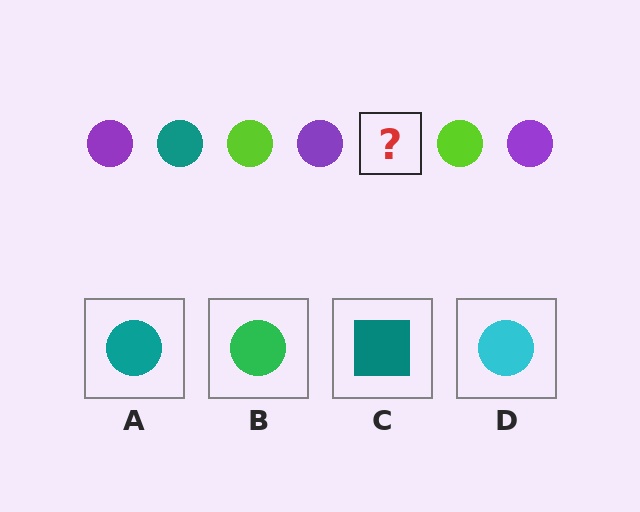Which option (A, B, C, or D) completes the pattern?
A.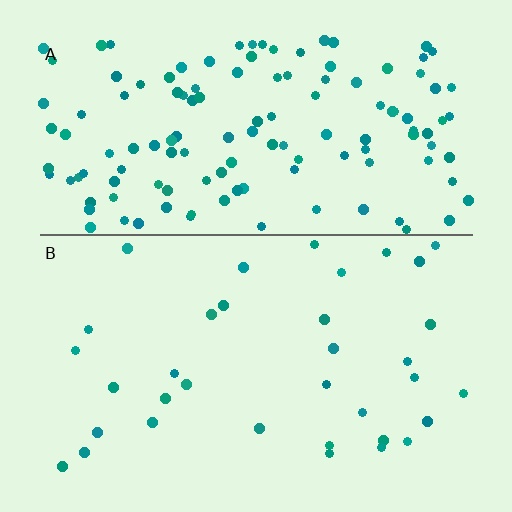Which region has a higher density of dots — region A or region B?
A (the top).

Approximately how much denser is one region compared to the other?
Approximately 3.8× — region A over region B.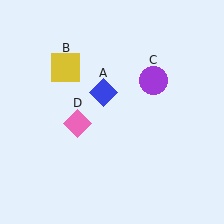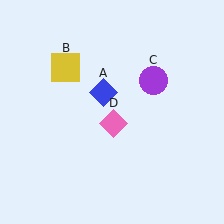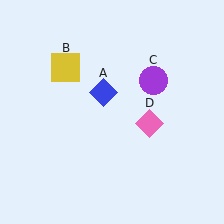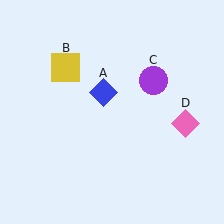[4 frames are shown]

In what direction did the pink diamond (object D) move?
The pink diamond (object D) moved right.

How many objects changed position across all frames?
1 object changed position: pink diamond (object D).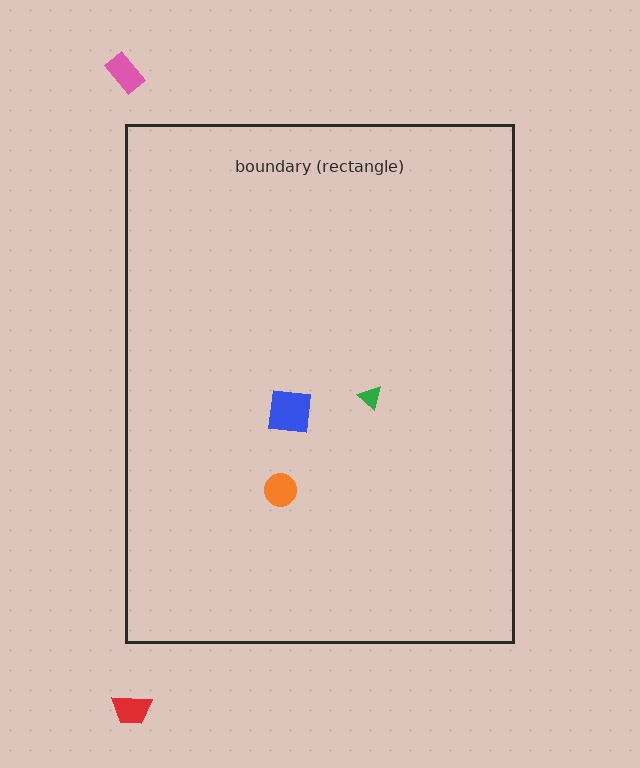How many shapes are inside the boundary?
3 inside, 2 outside.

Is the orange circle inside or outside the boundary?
Inside.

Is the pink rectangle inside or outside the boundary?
Outside.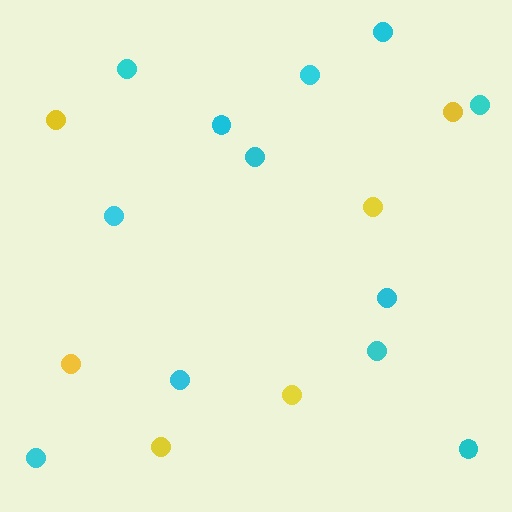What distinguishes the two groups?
There are 2 groups: one group of cyan circles (12) and one group of yellow circles (6).